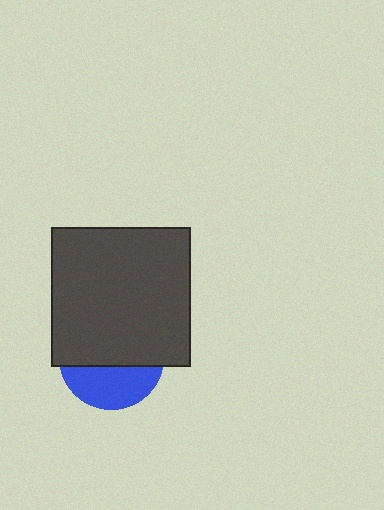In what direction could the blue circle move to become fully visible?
The blue circle could move down. That would shift it out from behind the dark gray square entirely.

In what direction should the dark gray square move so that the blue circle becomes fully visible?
The dark gray square should move up. That is the shortest direction to clear the overlap and leave the blue circle fully visible.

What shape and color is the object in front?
The object in front is a dark gray square.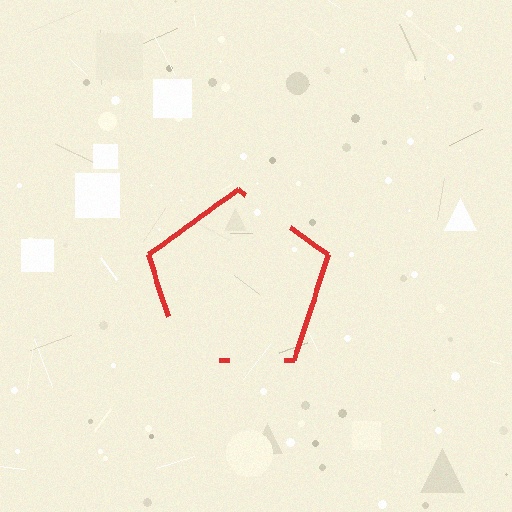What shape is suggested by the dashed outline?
The dashed outline suggests a pentagon.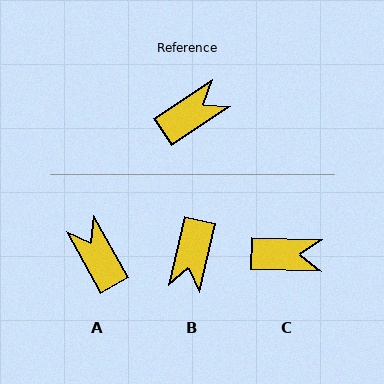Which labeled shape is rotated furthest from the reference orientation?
B, about 137 degrees away.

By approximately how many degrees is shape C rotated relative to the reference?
Approximately 35 degrees clockwise.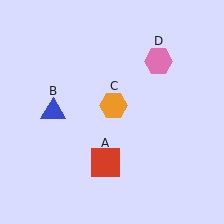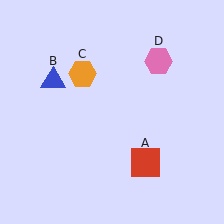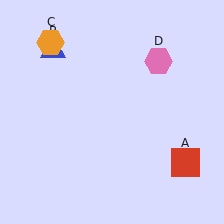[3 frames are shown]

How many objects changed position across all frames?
3 objects changed position: red square (object A), blue triangle (object B), orange hexagon (object C).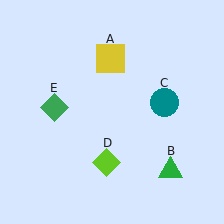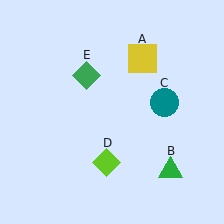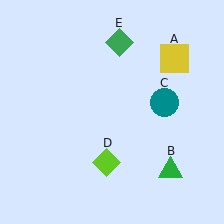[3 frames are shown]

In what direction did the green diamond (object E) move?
The green diamond (object E) moved up and to the right.